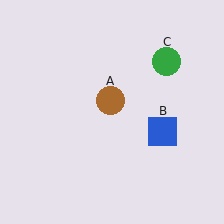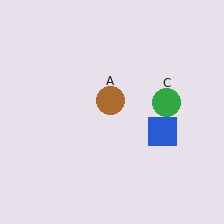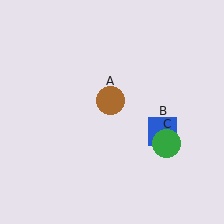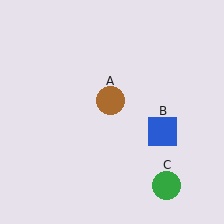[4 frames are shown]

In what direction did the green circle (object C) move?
The green circle (object C) moved down.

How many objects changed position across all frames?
1 object changed position: green circle (object C).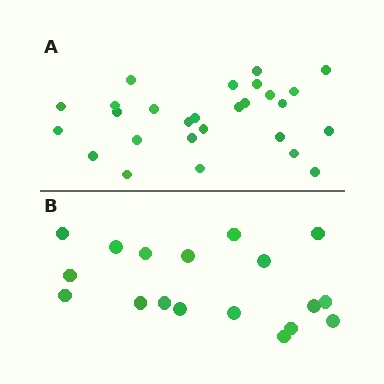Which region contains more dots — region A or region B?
Region A (the top region) has more dots.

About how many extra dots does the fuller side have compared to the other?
Region A has roughly 8 or so more dots than region B.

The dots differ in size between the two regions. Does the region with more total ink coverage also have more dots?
No. Region B has more total ink coverage because its dots are larger, but region A actually contains more individual dots. Total area can be misleading — the number of items is what matters here.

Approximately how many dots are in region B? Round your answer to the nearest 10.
About 20 dots. (The exact count is 18, which rounds to 20.)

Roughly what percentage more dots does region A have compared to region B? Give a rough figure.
About 50% more.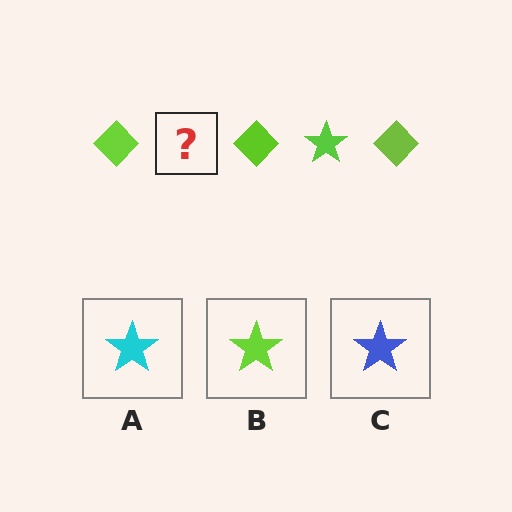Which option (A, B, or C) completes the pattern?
B.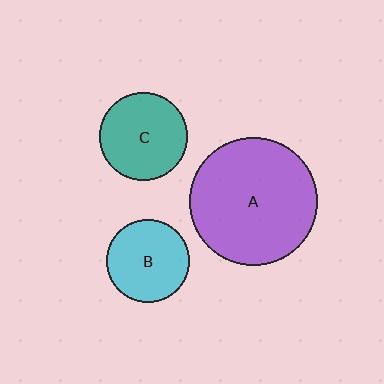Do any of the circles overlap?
No, none of the circles overlap.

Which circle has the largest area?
Circle A (purple).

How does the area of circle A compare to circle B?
Approximately 2.4 times.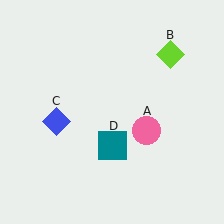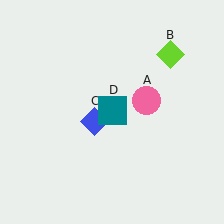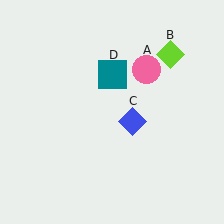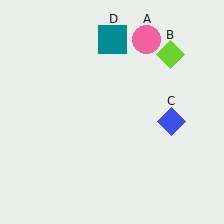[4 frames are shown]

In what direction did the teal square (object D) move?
The teal square (object D) moved up.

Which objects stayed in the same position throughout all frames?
Lime diamond (object B) remained stationary.